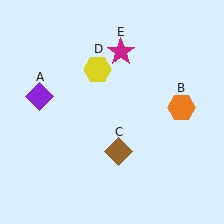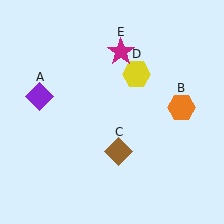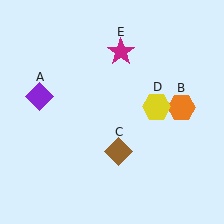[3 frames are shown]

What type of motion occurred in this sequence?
The yellow hexagon (object D) rotated clockwise around the center of the scene.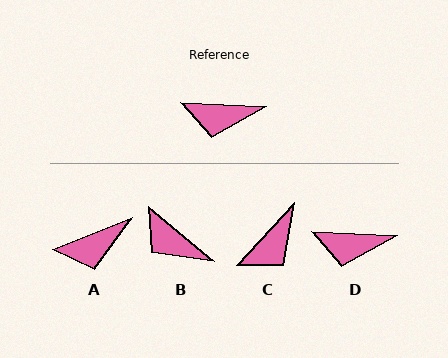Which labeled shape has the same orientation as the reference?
D.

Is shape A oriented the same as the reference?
No, it is off by about 24 degrees.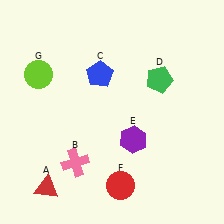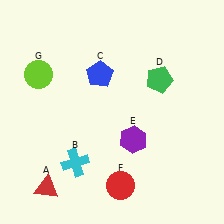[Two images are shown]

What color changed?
The cross (B) changed from pink in Image 1 to cyan in Image 2.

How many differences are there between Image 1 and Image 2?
There is 1 difference between the two images.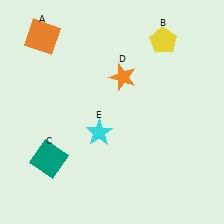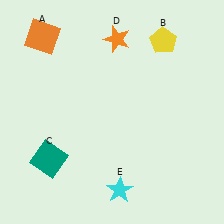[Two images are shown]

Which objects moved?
The objects that moved are: the orange star (D), the cyan star (E).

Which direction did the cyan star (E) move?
The cyan star (E) moved down.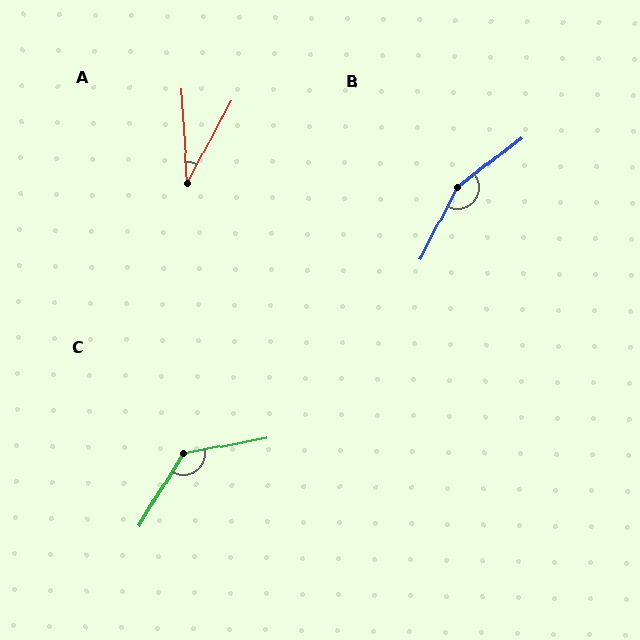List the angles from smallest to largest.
A (32°), C (131°), B (155°).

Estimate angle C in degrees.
Approximately 131 degrees.